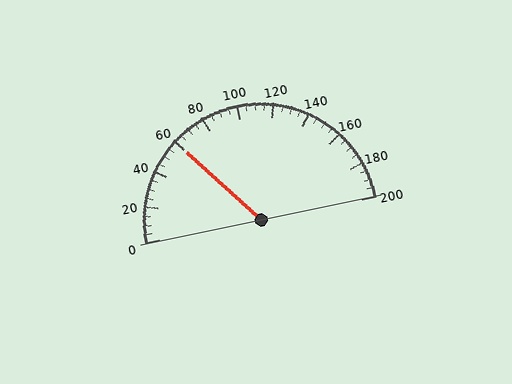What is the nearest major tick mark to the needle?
The nearest major tick mark is 60.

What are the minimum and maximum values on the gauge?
The gauge ranges from 0 to 200.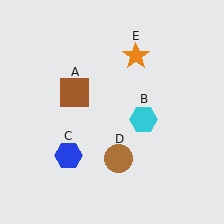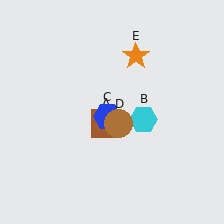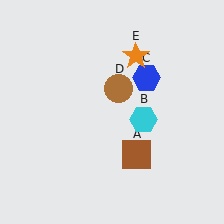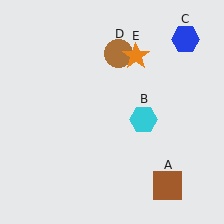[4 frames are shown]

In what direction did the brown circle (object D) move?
The brown circle (object D) moved up.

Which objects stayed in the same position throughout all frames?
Cyan hexagon (object B) and orange star (object E) remained stationary.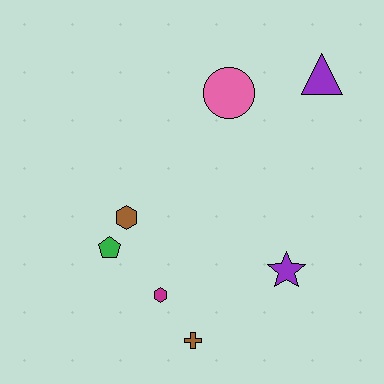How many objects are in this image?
There are 7 objects.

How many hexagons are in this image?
There are 2 hexagons.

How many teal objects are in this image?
There are no teal objects.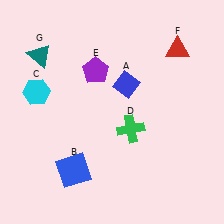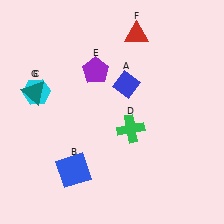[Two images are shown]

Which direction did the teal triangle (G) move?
The teal triangle (G) moved down.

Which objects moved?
The objects that moved are: the red triangle (F), the teal triangle (G).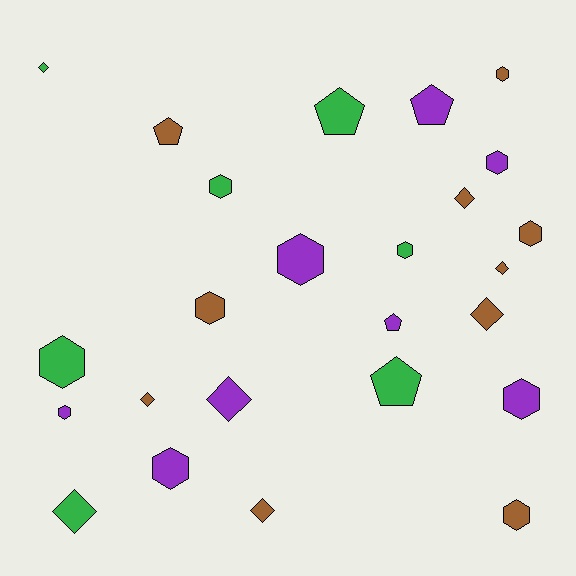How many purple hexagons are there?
There are 5 purple hexagons.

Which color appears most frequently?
Brown, with 10 objects.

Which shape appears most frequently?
Hexagon, with 12 objects.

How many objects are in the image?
There are 25 objects.